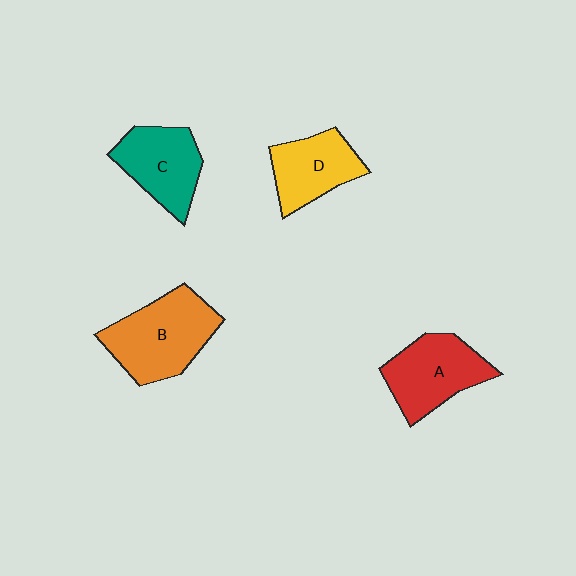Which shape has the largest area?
Shape B (orange).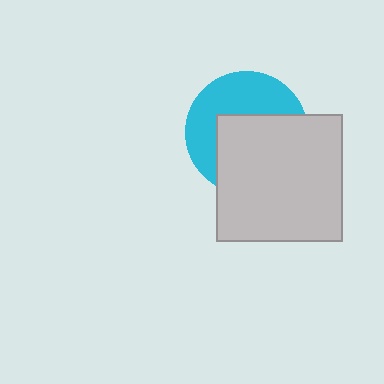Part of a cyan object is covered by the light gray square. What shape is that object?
It is a circle.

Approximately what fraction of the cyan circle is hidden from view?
Roughly 55% of the cyan circle is hidden behind the light gray square.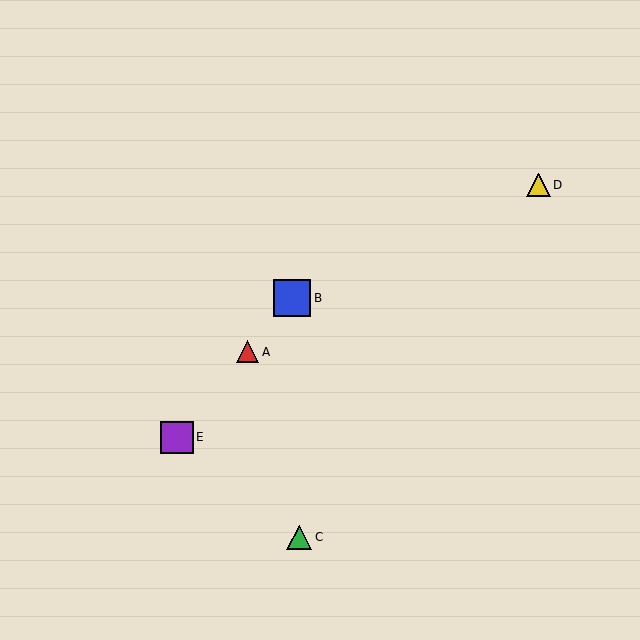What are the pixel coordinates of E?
Object E is at (177, 437).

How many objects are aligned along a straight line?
3 objects (A, B, E) are aligned along a straight line.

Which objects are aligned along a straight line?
Objects A, B, E are aligned along a straight line.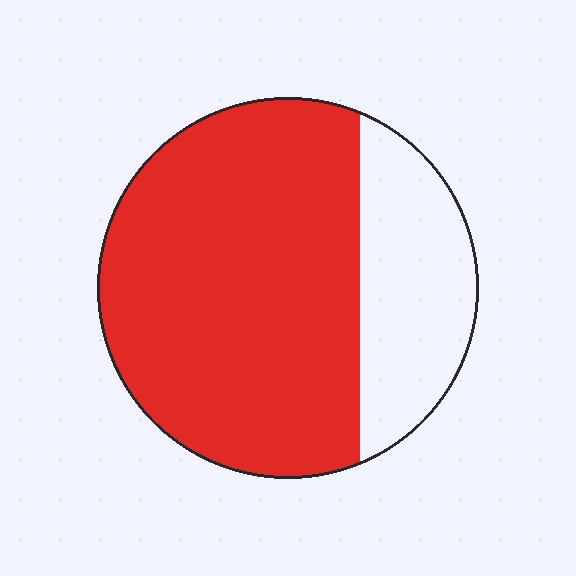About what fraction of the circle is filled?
About three quarters (3/4).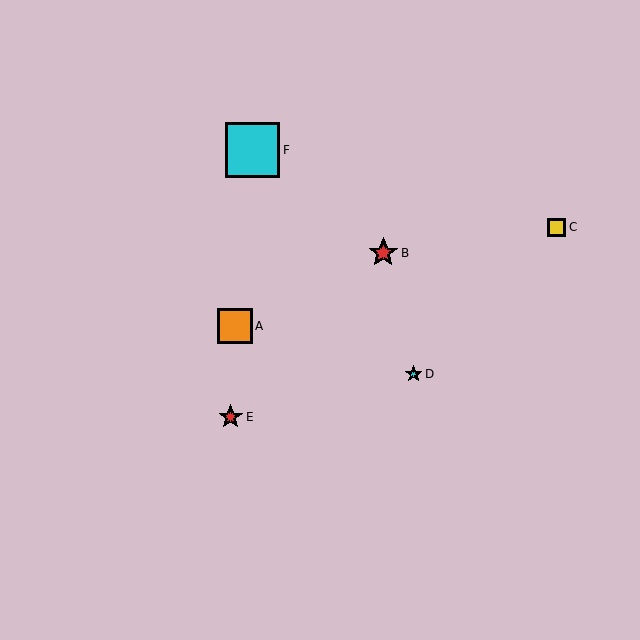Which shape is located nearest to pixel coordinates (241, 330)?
The orange square (labeled A) at (235, 326) is nearest to that location.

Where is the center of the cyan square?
The center of the cyan square is at (253, 150).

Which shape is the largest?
The cyan square (labeled F) is the largest.